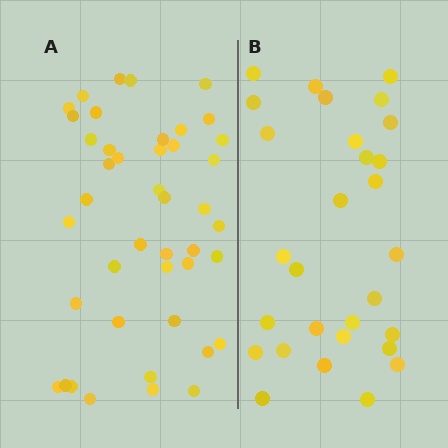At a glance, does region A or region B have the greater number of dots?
Region A (the left region) has more dots.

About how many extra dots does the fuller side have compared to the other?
Region A has approximately 15 more dots than region B.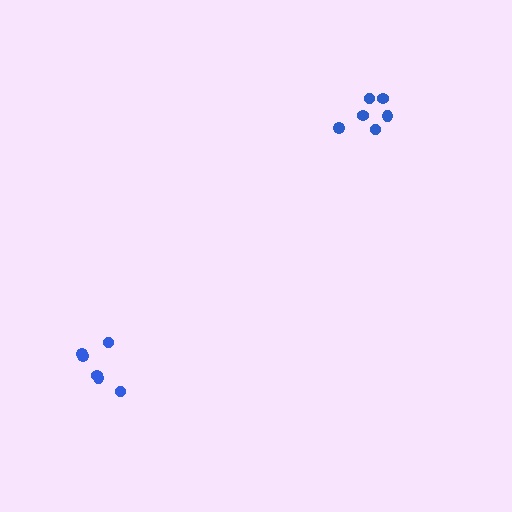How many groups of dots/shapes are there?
There are 2 groups.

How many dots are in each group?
Group 1: 6 dots, Group 2: 6 dots (12 total).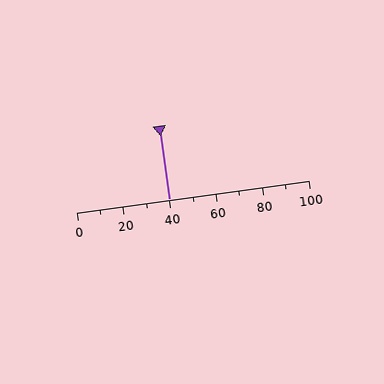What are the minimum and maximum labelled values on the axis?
The axis runs from 0 to 100.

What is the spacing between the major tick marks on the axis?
The major ticks are spaced 20 apart.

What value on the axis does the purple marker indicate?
The marker indicates approximately 40.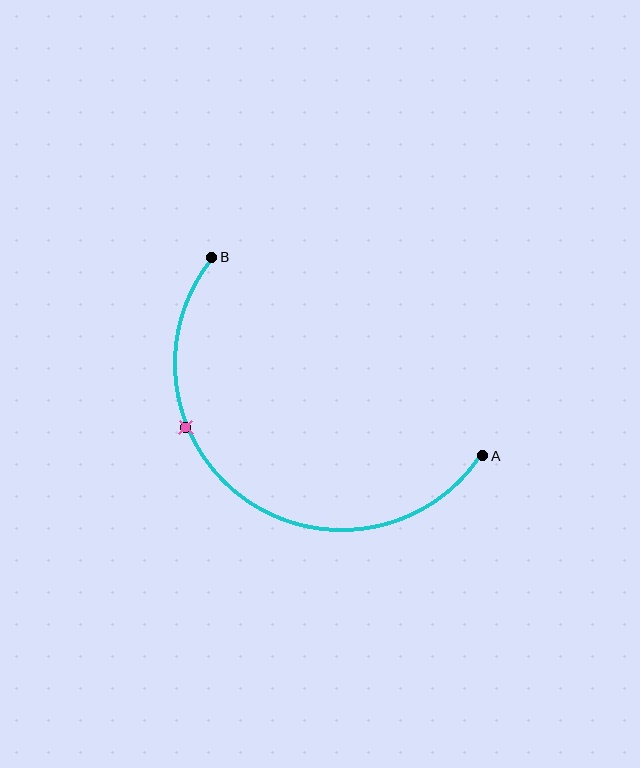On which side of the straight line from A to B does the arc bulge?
The arc bulges below and to the left of the straight line connecting A and B.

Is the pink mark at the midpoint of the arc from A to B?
No. The pink mark lies on the arc but is closer to endpoint B. The arc midpoint would be at the point on the curve equidistant along the arc from both A and B.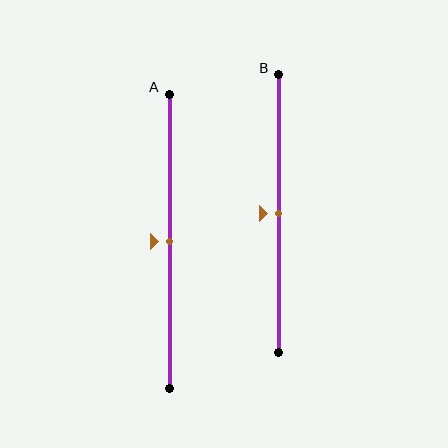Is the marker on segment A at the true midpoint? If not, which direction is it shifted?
Yes, the marker on segment A is at the true midpoint.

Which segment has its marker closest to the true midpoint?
Segment A has its marker closest to the true midpoint.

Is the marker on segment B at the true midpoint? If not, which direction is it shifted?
Yes, the marker on segment B is at the true midpoint.